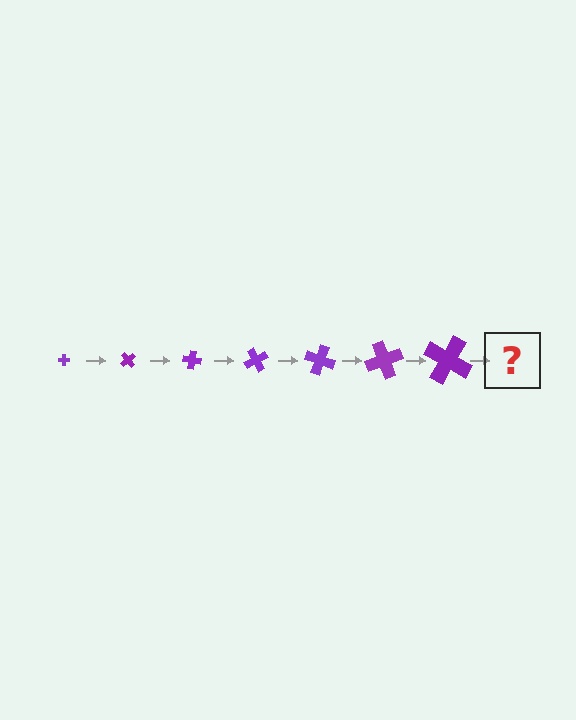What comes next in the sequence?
The next element should be a cross, larger than the previous one and rotated 350 degrees from the start.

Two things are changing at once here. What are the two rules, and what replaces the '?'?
The two rules are that the cross grows larger each step and it rotates 50 degrees each step. The '?' should be a cross, larger than the previous one and rotated 350 degrees from the start.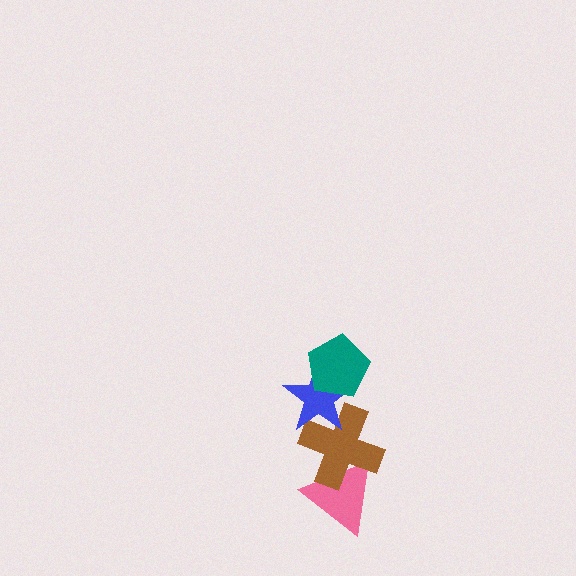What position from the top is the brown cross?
The brown cross is 3rd from the top.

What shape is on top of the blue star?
The teal pentagon is on top of the blue star.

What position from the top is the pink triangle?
The pink triangle is 4th from the top.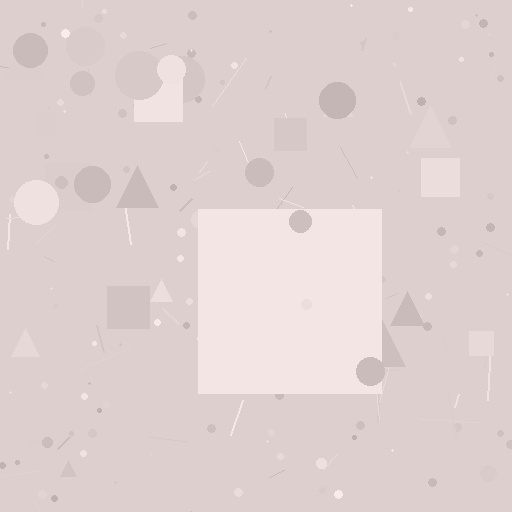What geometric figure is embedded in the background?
A square is embedded in the background.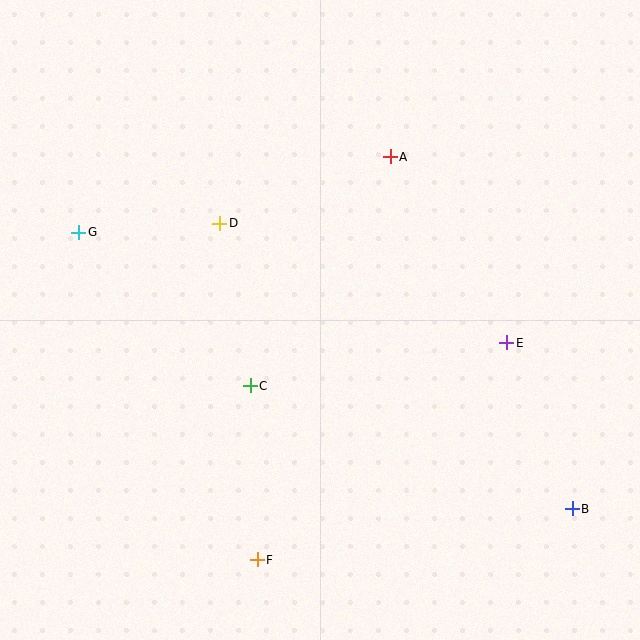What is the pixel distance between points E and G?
The distance between E and G is 442 pixels.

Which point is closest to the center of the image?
Point C at (250, 386) is closest to the center.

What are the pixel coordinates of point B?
Point B is at (572, 509).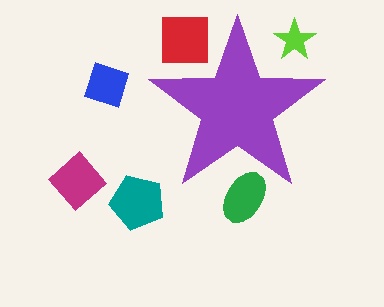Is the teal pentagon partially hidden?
No, the teal pentagon is fully visible.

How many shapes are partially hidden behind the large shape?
3 shapes are partially hidden.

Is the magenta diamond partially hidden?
No, the magenta diamond is fully visible.